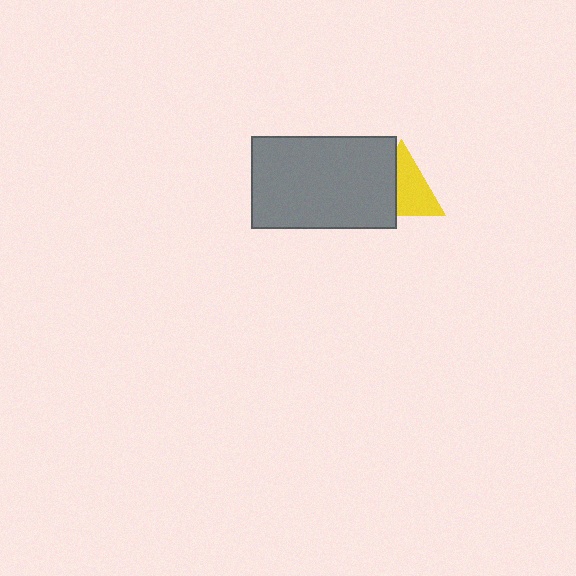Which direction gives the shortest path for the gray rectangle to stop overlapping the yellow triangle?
Moving left gives the shortest separation.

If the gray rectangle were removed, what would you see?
You would see the complete yellow triangle.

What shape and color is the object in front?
The object in front is a gray rectangle.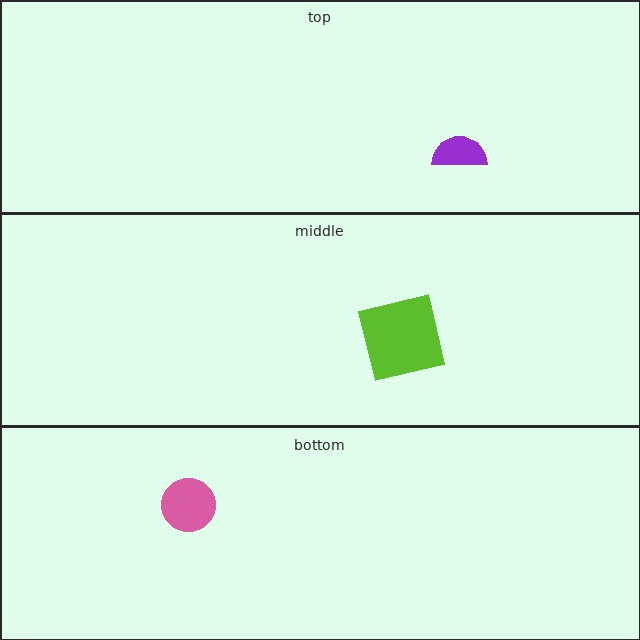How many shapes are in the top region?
1.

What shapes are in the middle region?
The lime square.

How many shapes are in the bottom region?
1.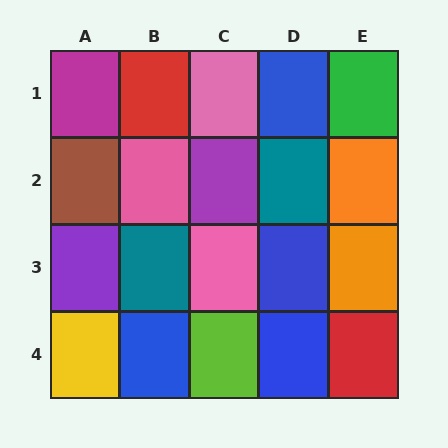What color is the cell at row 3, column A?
Purple.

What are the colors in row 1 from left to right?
Magenta, red, pink, blue, green.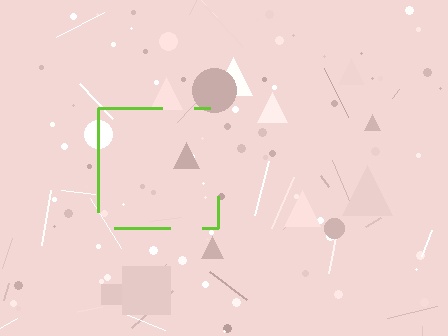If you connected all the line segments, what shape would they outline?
They would outline a square.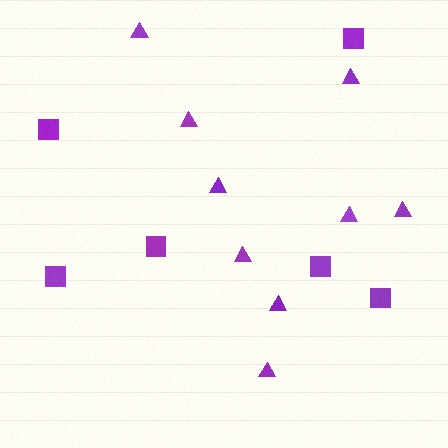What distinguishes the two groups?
There are 2 groups: one group of triangles (9) and one group of squares (6).